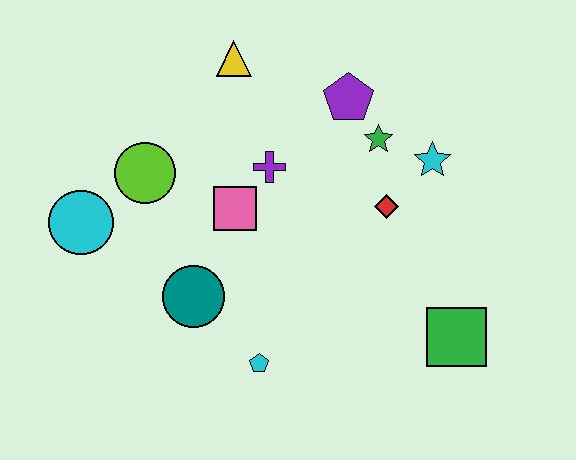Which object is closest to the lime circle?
The cyan circle is closest to the lime circle.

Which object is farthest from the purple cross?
The green square is farthest from the purple cross.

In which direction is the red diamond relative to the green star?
The red diamond is below the green star.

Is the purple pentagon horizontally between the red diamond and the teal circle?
Yes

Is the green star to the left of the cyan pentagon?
No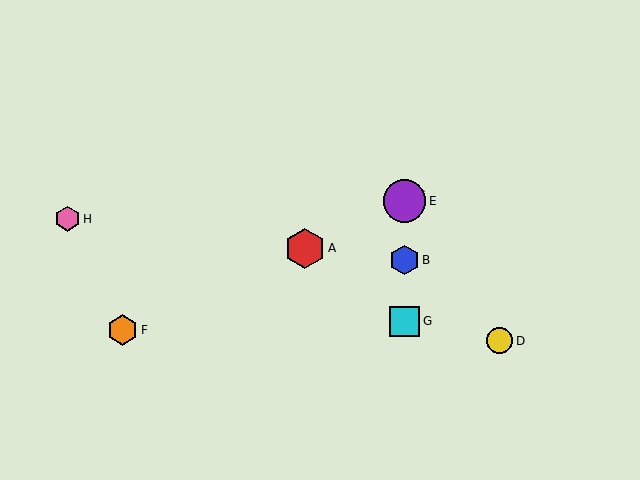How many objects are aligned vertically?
4 objects (B, C, E, G) are aligned vertically.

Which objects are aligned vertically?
Objects B, C, E, G are aligned vertically.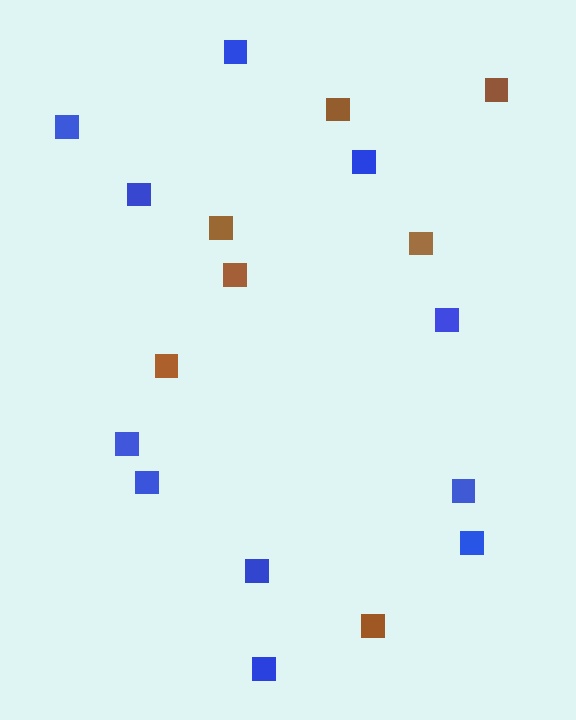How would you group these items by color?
There are 2 groups: one group of brown squares (7) and one group of blue squares (11).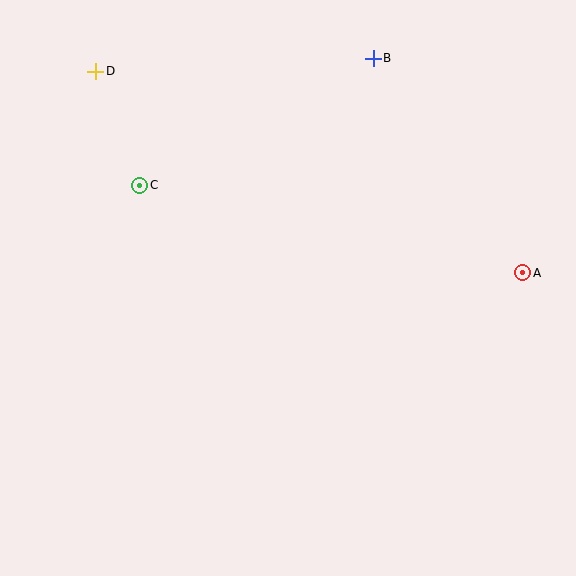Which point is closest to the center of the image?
Point C at (140, 185) is closest to the center.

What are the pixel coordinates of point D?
Point D is at (96, 71).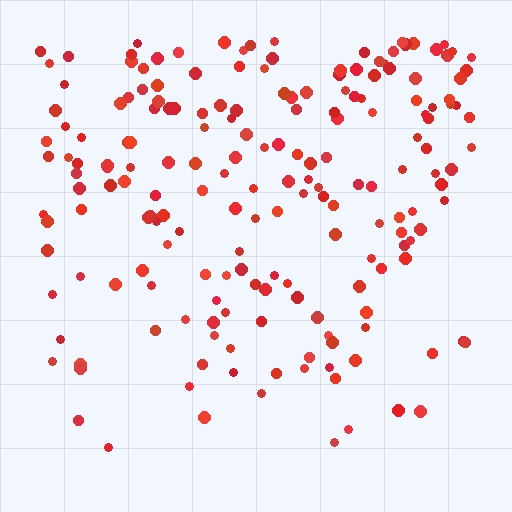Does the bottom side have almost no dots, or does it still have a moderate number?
Still a moderate number, just noticeably fewer than the top.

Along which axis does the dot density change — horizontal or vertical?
Vertical.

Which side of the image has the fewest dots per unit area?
The bottom.